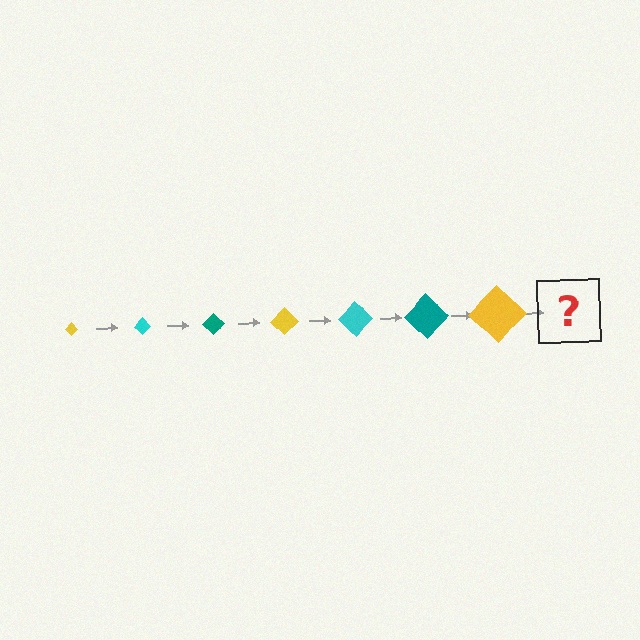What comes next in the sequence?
The next element should be a cyan diamond, larger than the previous one.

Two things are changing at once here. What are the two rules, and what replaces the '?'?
The two rules are that the diamond grows larger each step and the color cycles through yellow, cyan, and teal. The '?' should be a cyan diamond, larger than the previous one.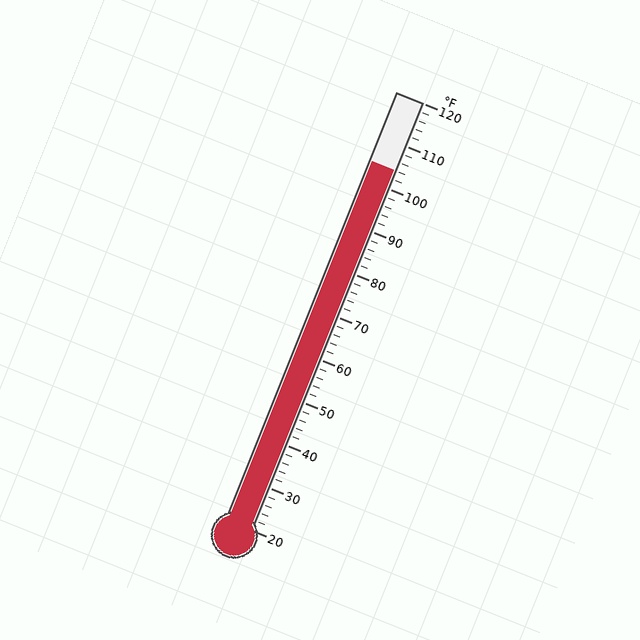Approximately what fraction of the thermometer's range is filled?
The thermometer is filled to approximately 85% of its range.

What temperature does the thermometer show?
The thermometer shows approximately 104°F.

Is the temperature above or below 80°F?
The temperature is above 80°F.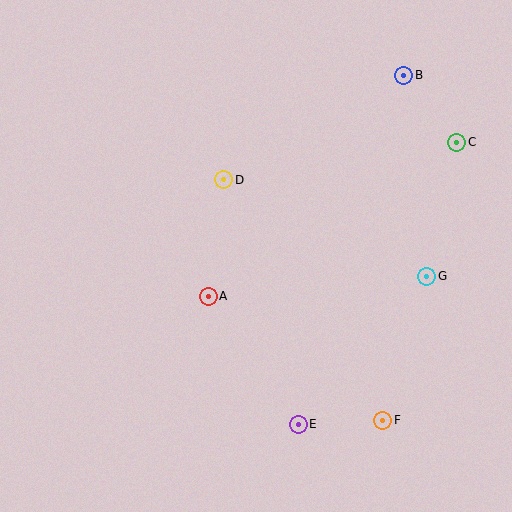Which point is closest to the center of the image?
Point A at (208, 296) is closest to the center.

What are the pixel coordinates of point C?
Point C is at (457, 142).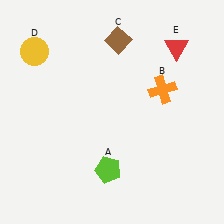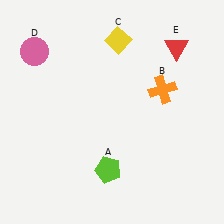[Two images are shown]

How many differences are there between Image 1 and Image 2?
There are 2 differences between the two images.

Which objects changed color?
C changed from brown to yellow. D changed from yellow to pink.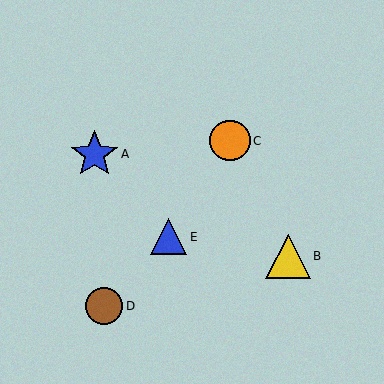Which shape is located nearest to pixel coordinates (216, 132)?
The orange circle (labeled C) at (230, 141) is nearest to that location.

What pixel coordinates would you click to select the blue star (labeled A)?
Click at (94, 154) to select the blue star A.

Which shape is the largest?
The blue star (labeled A) is the largest.